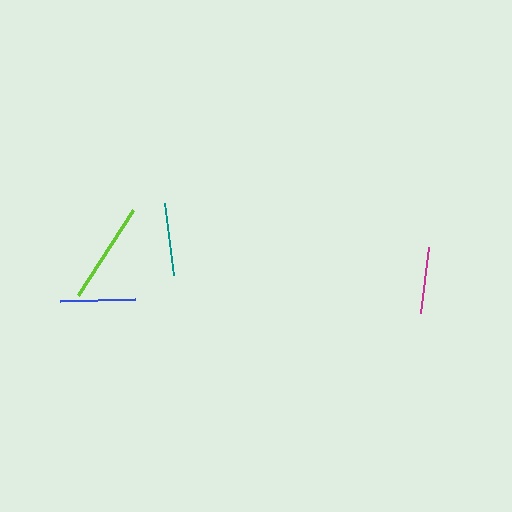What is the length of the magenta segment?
The magenta segment is approximately 66 pixels long.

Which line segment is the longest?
The lime line is the longest at approximately 101 pixels.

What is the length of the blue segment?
The blue segment is approximately 74 pixels long.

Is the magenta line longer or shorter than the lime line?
The lime line is longer than the magenta line.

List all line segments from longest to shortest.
From longest to shortest: lime, blue, teal, magenta.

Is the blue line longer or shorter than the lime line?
The lime line is longer than the blue line.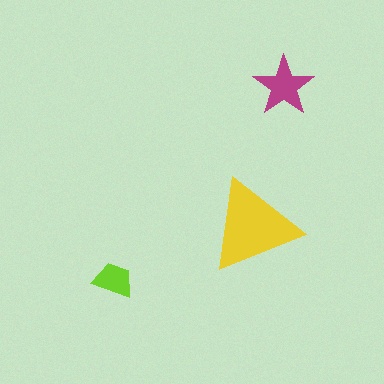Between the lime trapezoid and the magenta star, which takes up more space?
The magenta star.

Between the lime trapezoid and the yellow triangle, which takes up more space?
The yellow triangle.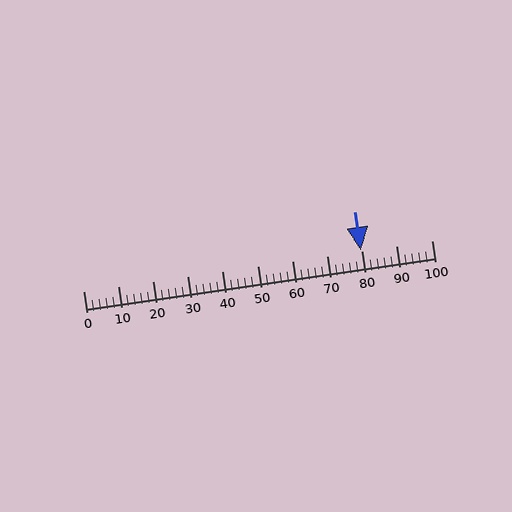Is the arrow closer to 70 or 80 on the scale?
The arrow is closer to 80.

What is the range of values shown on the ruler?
The ruler shows values from 0 to 100.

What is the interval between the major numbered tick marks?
The major tick marks are spaced 10 units apart.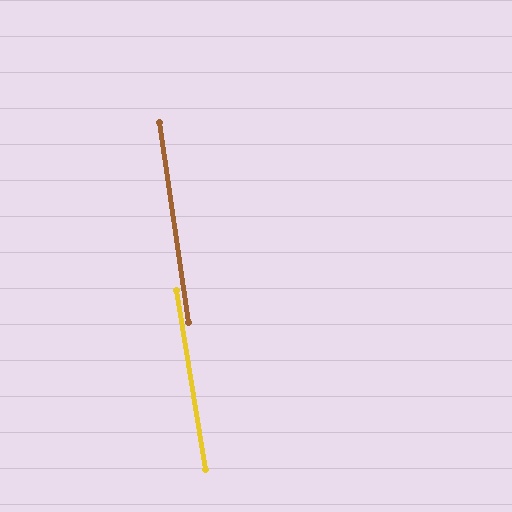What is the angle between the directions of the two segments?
Approximately 1 degree.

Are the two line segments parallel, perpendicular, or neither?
Parallel — their directions differ by only 1.2°.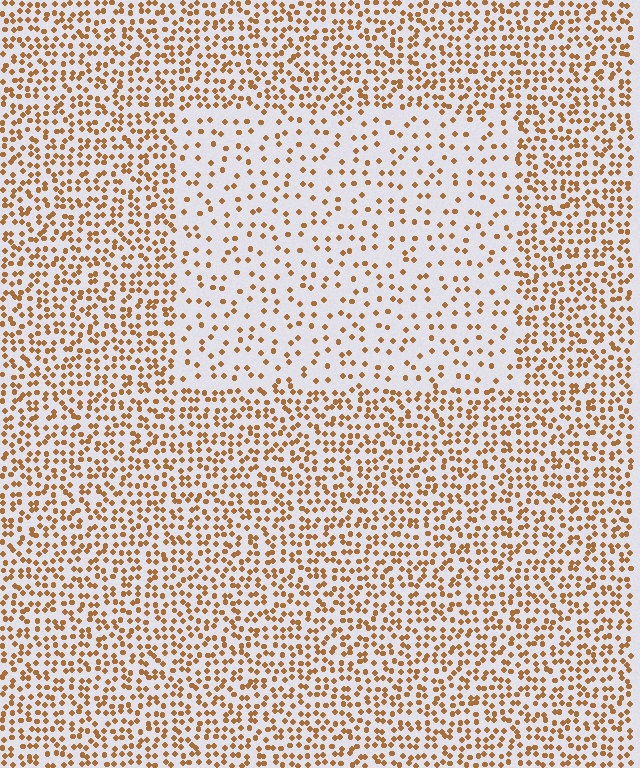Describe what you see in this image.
The image contains small brown elements arranged at two different densities. A rectangle-shaped region is visible where the elements are less densely packed than the surrounding area.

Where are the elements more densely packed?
The elements are more densely packed outside the rectangle boundary.